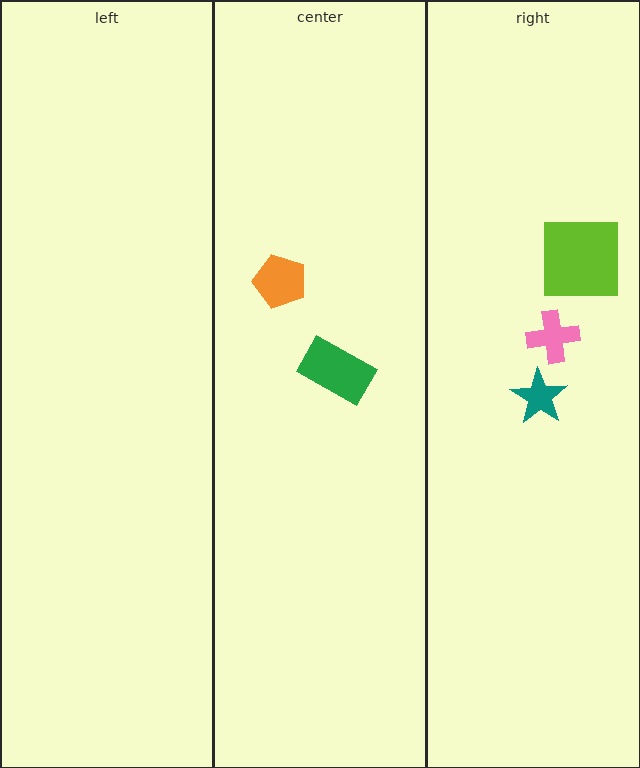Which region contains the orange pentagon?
The center region.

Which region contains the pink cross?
The right region.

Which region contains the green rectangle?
The center region.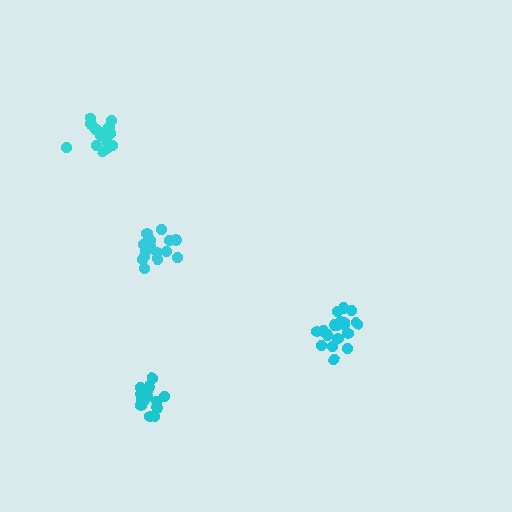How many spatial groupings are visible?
There are 4 spatial groupings.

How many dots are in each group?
Group 1: 16 dots, Group 2: 19 dots, Group 3: 17 dots, Group 4: 16 dots (68 total).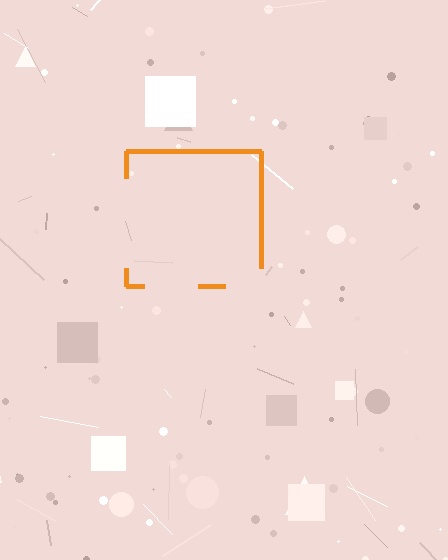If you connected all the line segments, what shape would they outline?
They would outline a square.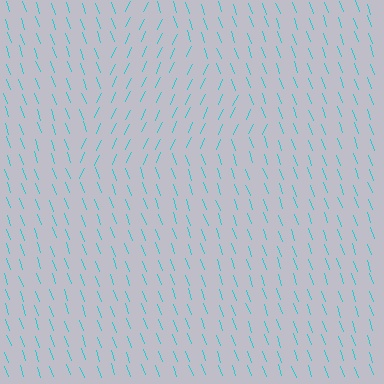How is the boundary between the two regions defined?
The boundary is defined purely by a change in line orientation (approximately 45 degrees difference). All lines are the same color and thickness.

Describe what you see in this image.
The image is filled with small cyan line segments. A triangle region in the image has lines oriented differently from the surrounding lines, creating a visible texture boundary.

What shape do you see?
I see a triangle.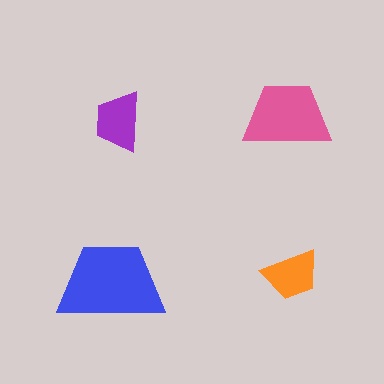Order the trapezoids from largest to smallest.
the blue one, the pink one, the purple one, the orange one.